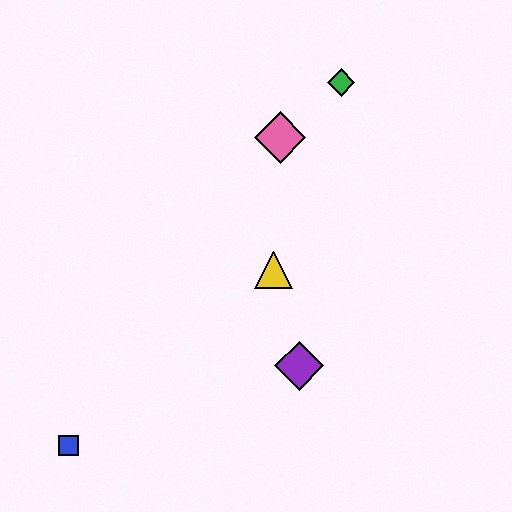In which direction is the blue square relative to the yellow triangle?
The blue square is to the left of the yellow triangle.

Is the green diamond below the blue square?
No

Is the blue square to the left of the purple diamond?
Yes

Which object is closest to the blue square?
The purple diamond is closest to the blue square.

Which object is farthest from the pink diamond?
The blue square is farthest from the pink diamond.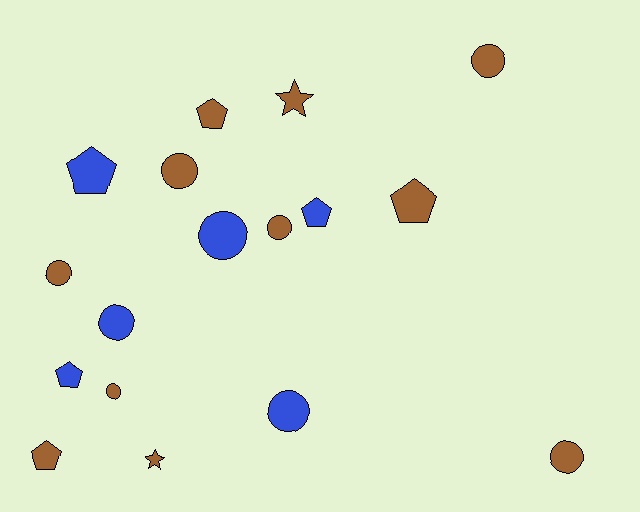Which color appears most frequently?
Brown, with 11 objects.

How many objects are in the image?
There are 17 objects.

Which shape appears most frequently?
Circle, with 9 objects.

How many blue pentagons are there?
There are 3 blue pentagons.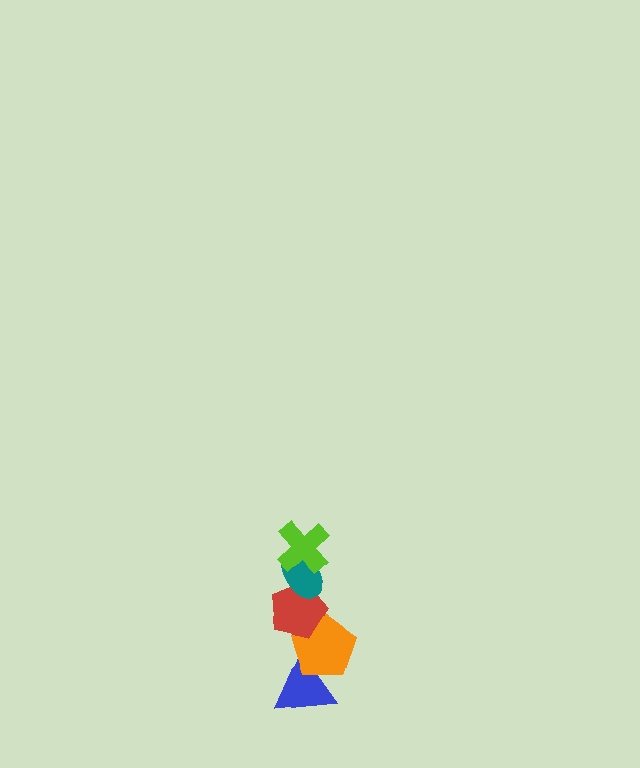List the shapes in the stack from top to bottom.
From top to bottom: the lime cross, the teal ellipse, the red pentagon, the orange pentagon, the blue triangle.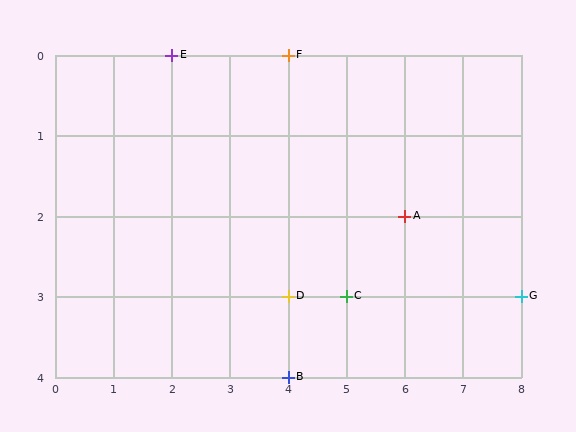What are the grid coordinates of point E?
Point E is at grid coordinates (2, 0).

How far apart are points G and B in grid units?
Points G and B are 4 columns and 1 row apart (about 4.1 grid units diagonally).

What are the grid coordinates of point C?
Point C is at grid coordinates (5, 3).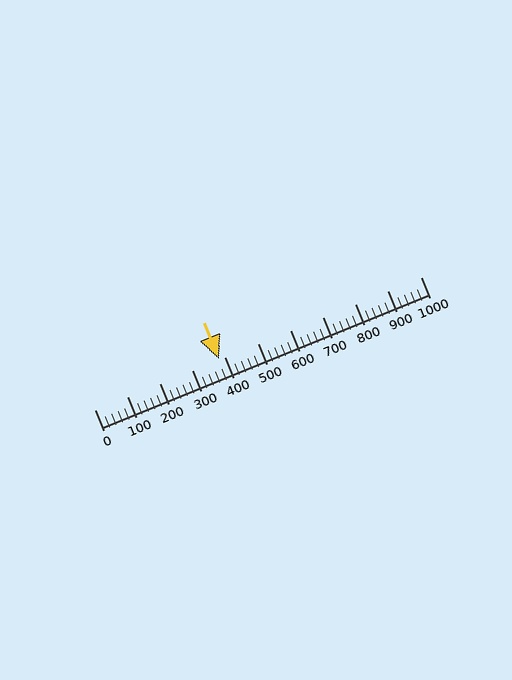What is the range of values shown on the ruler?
The ruler shows values from 0 to 1000.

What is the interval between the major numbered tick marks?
The major tick marks are spaced 100 units apart.